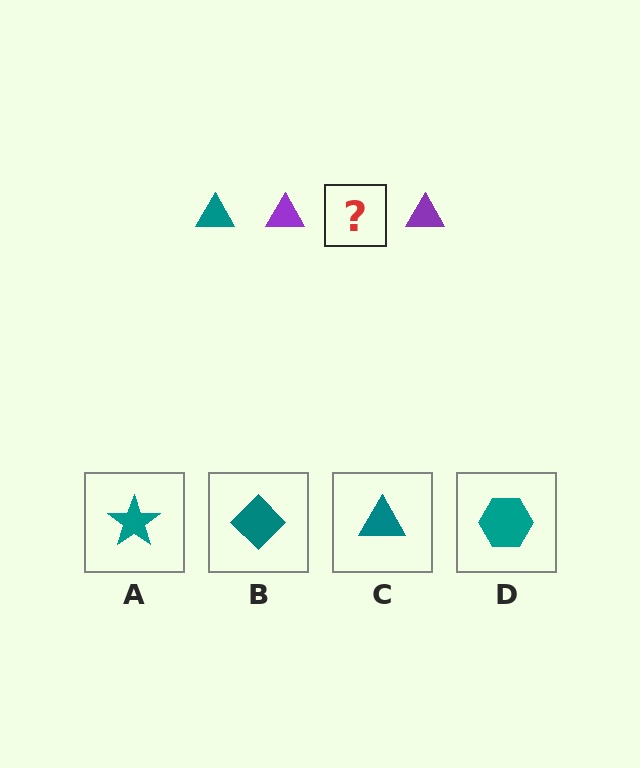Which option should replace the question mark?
Option C.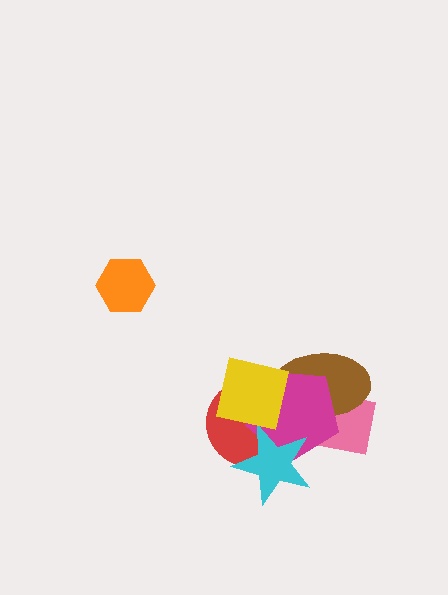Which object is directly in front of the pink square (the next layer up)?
The brown ellipse is directly in front of the pink square.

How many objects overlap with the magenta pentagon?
5 objects overlap with the magenta pentagon.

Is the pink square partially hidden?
Yes, it is partially covered by another shape.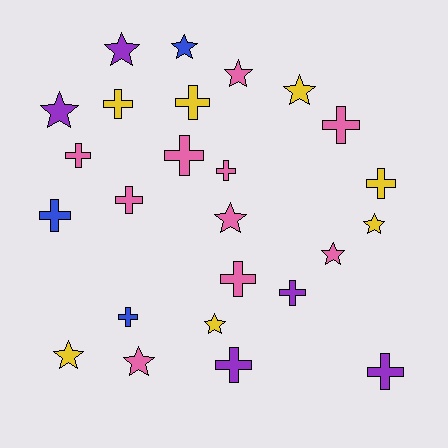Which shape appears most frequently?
Cross, with 14 objects.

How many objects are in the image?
There are 25 objects.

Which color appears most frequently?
Pink, with 10 objects.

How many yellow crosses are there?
There are 3 yellow crosses.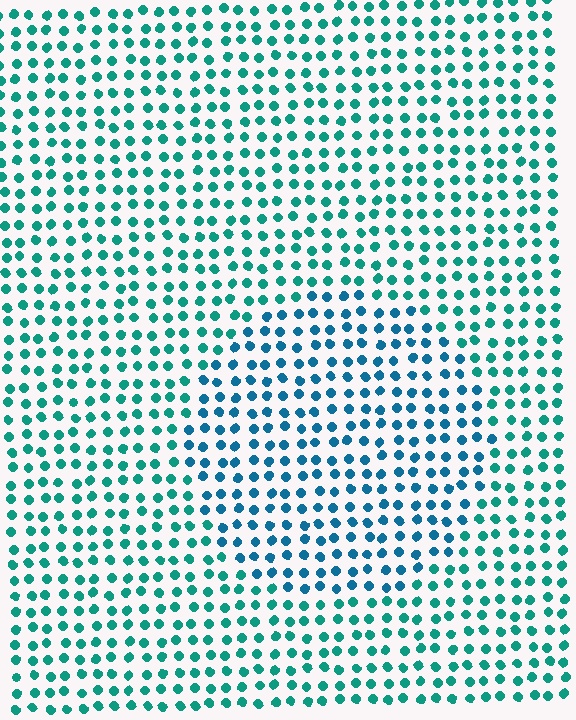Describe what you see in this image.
The image is filled with small teal elements in a uniform arrangement. A circle-shaped region is visible where the elements are tinted to a slightly different hue, forming a subtle color boundary.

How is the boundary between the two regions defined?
The boundary is defined purely by a slight shift in hue (about 29 degrees). Spacing, size, and orientation are identical on both sides.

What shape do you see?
I see a circle.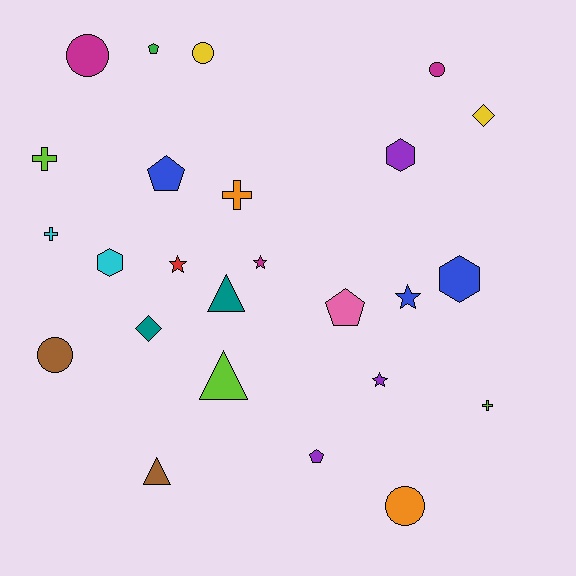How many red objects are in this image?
There is 1 red object.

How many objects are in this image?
There are 25 objects.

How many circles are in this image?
There are 5 circles.